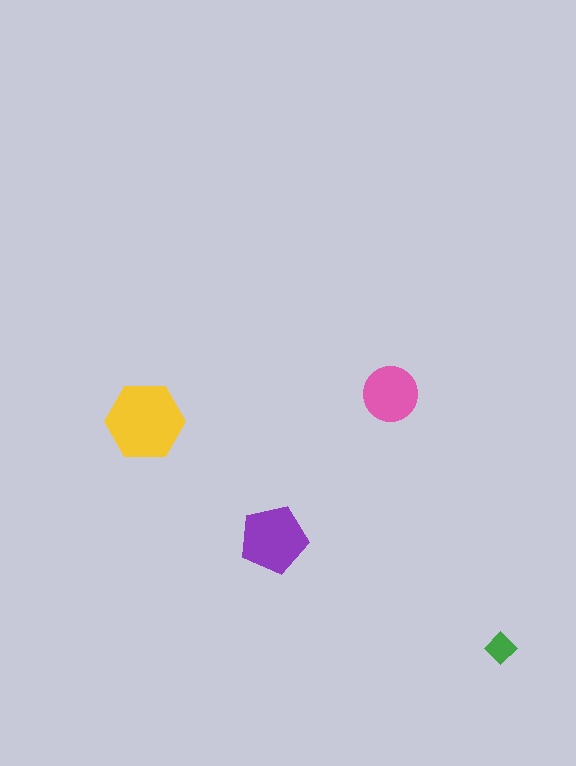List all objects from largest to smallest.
The yellow hexagon, the purple pentagon, the pink circle, the green diamond.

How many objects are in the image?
There are 4 objects in the image.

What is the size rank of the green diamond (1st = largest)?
4th.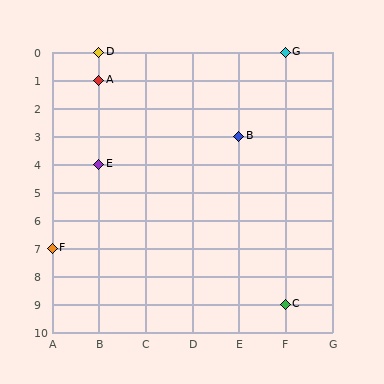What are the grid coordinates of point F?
Point F is at grid coordinates (A, 7).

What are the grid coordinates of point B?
Point B is at grid coordinates (E, 3).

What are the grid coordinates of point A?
Point A is at grid coordinates (B, 1).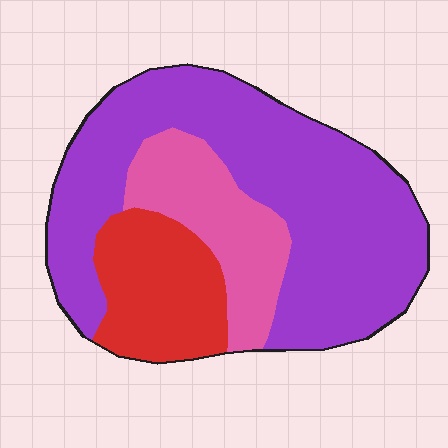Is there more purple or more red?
Purple.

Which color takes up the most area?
Purple, at roughly 60%.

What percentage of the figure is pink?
Pink covers roughly 20% of the figure.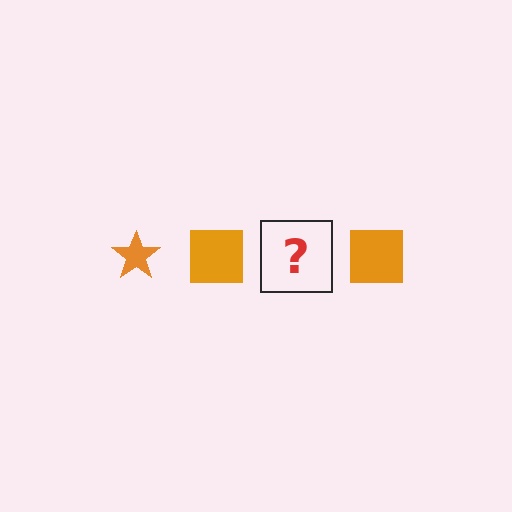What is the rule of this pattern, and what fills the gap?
The rule is that the pattern cycles through star, square shapes in orange. The gap should be filled with an orange star.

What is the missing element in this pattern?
The missing element is an orange star.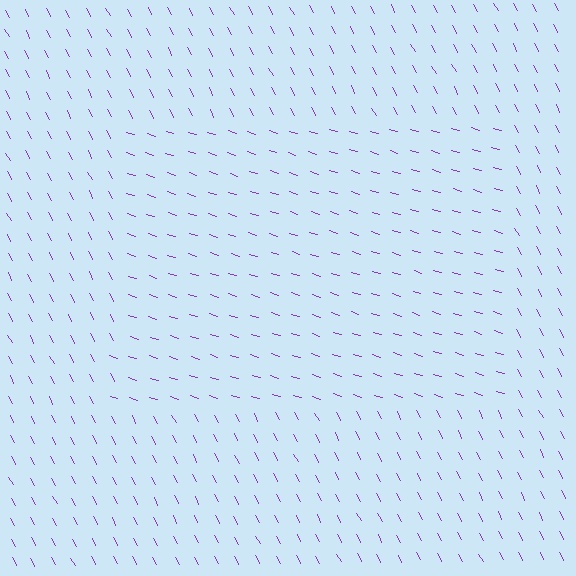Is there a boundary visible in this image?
Yes, there is a texture boundary formed by a change in line orientation.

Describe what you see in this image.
The image is filled with small purple line segments. A rectangle region in the image has lines oriented differently from the surrounding lines, creating a visible texture boundary.